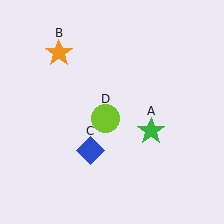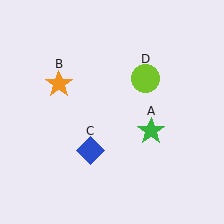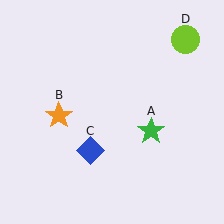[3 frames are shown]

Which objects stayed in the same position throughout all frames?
Green star (object A) and blue diamond (object C) remained stationary.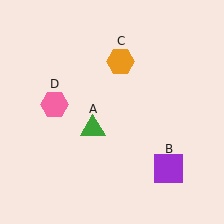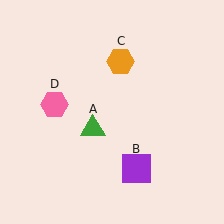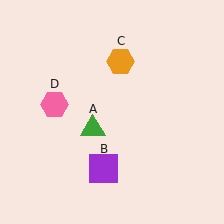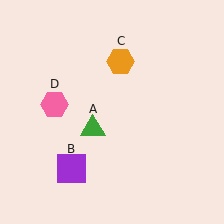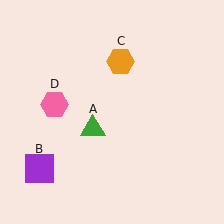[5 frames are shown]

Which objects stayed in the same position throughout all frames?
Green triangle (object A) and orange hexagon (object C) and pink hexagon (object D) remained stationary.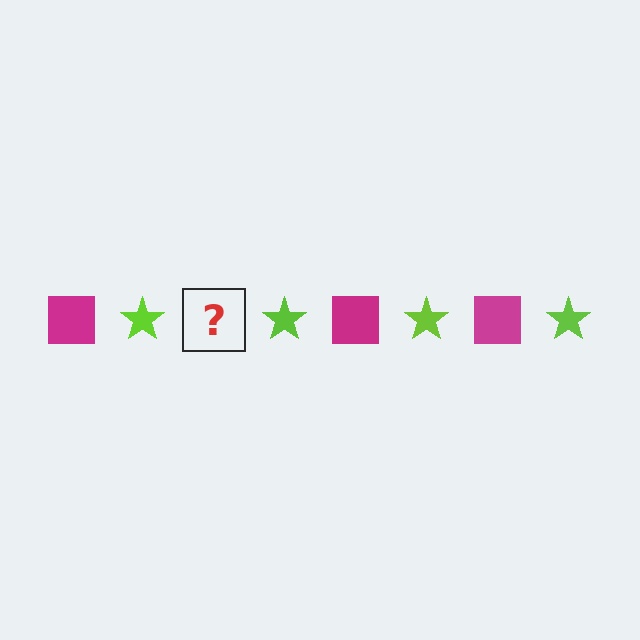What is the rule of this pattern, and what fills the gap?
The rule is that the pattern alternates between magenta square and lime star. The gap should be filled with a magenta square.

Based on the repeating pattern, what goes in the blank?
The blank should be a magenta square.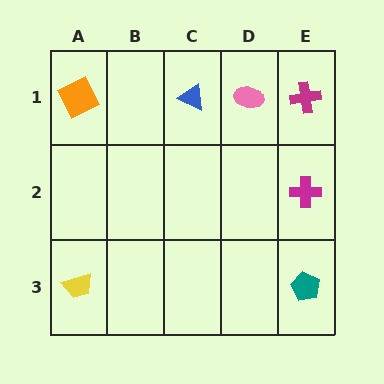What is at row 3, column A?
A yellow trapezoid.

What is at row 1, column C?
A blue triangle.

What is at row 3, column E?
A teal pentagon.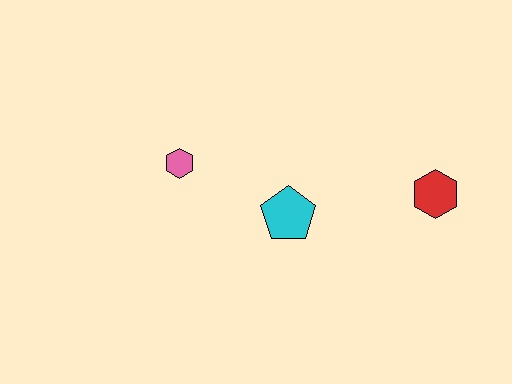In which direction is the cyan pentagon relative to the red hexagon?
The cyan pentagon is to the left of the red hexagon.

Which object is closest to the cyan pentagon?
The pink hexagon is closest to the cyan pentagon.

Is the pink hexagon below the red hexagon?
No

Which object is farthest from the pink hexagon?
The red hexagon is farthest from the pink hexagon.